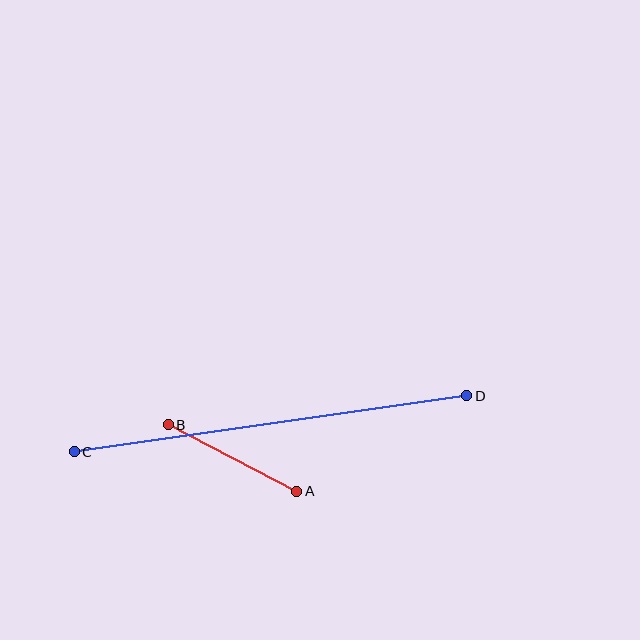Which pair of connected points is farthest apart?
Points C and D are farthest apart.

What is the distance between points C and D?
The distance is approximately 396 pixels.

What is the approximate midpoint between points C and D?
The midpoint is at approximately (270, 424) pixels.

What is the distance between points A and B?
The distance is approximately 145 pixels.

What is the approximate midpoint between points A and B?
The midpoint is at approximately (233, 458) pixels.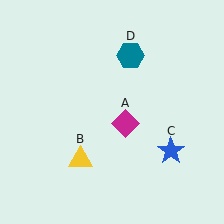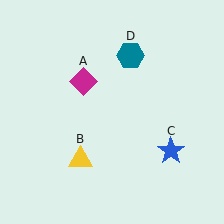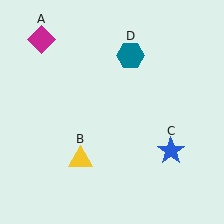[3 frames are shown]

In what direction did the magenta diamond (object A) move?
The magenta diamond (object A) moved up and to the left.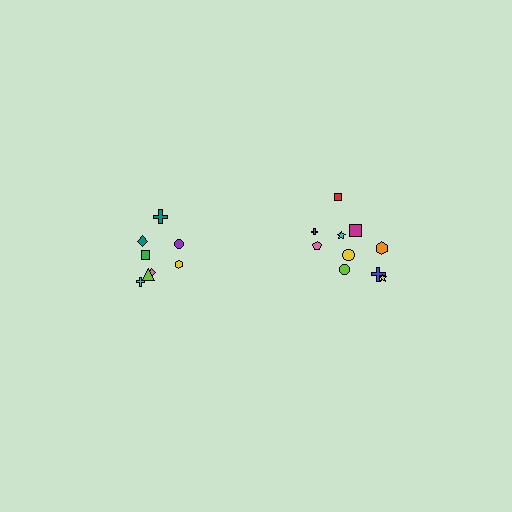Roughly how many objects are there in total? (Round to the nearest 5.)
Roughly 20 objects in total.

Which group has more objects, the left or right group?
The right group.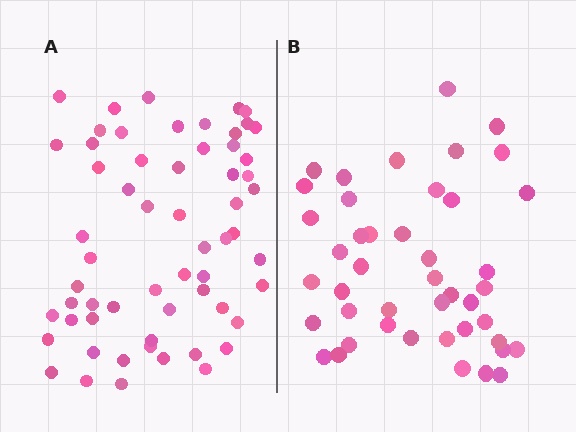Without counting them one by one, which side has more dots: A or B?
Region A (the left region) has more dots.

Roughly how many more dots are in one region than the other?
Region A has approximately 15 more dots than region B.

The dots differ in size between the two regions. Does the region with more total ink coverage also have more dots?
No. Region B has more total ink coverage because its dots are larger, but region A actually contains more individual dots. Total area can be misleading — the number of items is what matters here.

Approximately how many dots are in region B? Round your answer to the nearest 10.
About 40 dots. (The exact count is 44, which rounds to 40.)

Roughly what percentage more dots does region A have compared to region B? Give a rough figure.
About 35% more.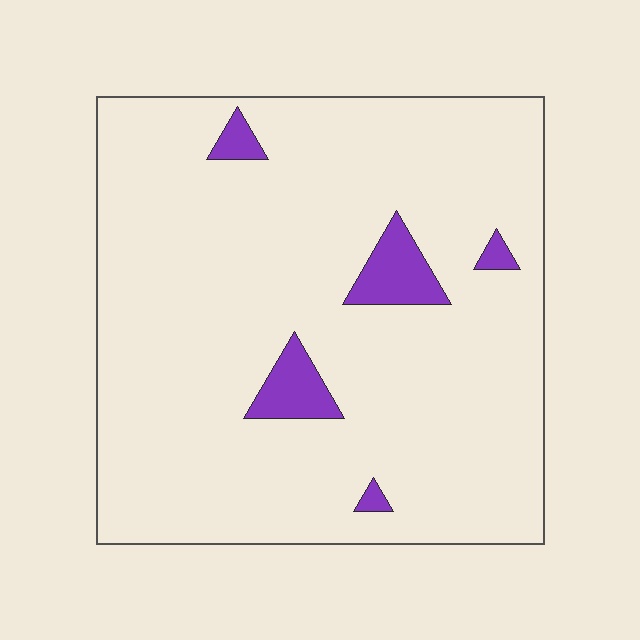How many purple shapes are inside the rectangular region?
5.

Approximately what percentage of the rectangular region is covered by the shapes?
Approximately 5%.